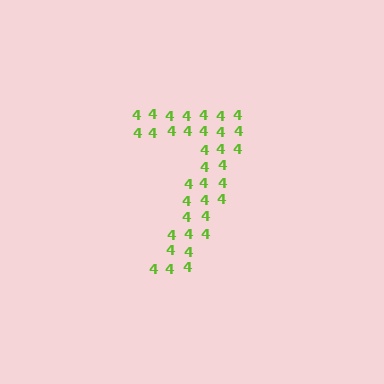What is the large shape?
The large shape is the digit 7.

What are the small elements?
The small elements are digit 4's.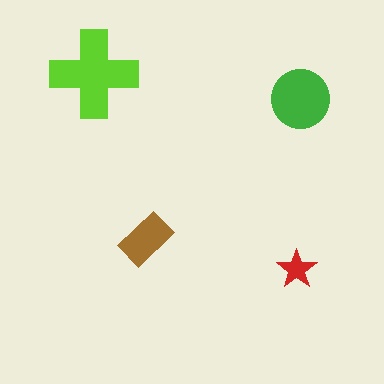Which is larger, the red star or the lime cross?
The lime cross.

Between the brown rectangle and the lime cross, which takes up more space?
The lime cross.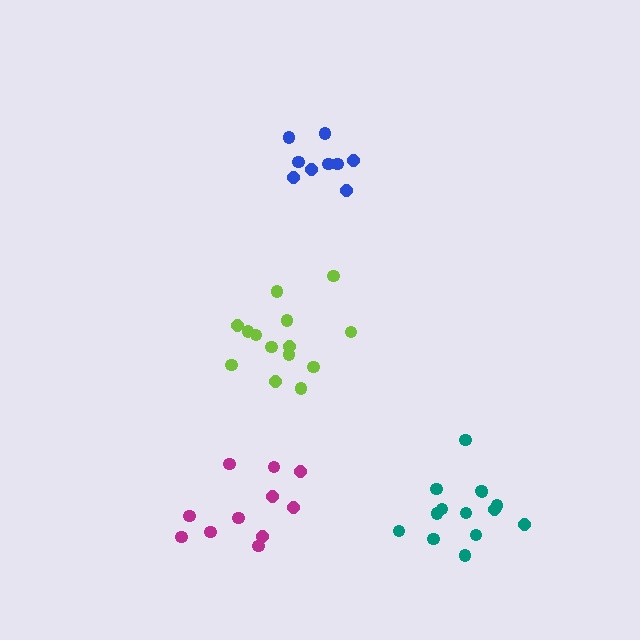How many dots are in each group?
Group 1: 9 dots, Group 2: 14 dots, Group 3: 14 dots, Group 4: 11 dots (48 total).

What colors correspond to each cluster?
The clusters are colored: blue, lime, teal, magenta.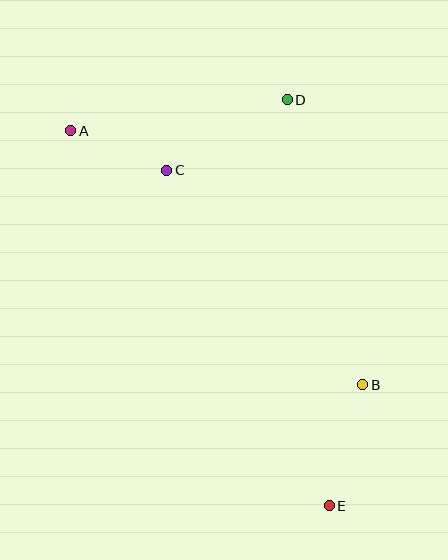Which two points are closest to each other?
Points A and C are closest to each other.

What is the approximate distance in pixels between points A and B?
The distance between A and B is approximately 387 pixels.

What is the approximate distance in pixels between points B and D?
The distance between B and D is approximately 295 pixels.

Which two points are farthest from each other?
Points A and E are farthest from each other.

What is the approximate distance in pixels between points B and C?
The distance between B and C is approximately 291 pixels.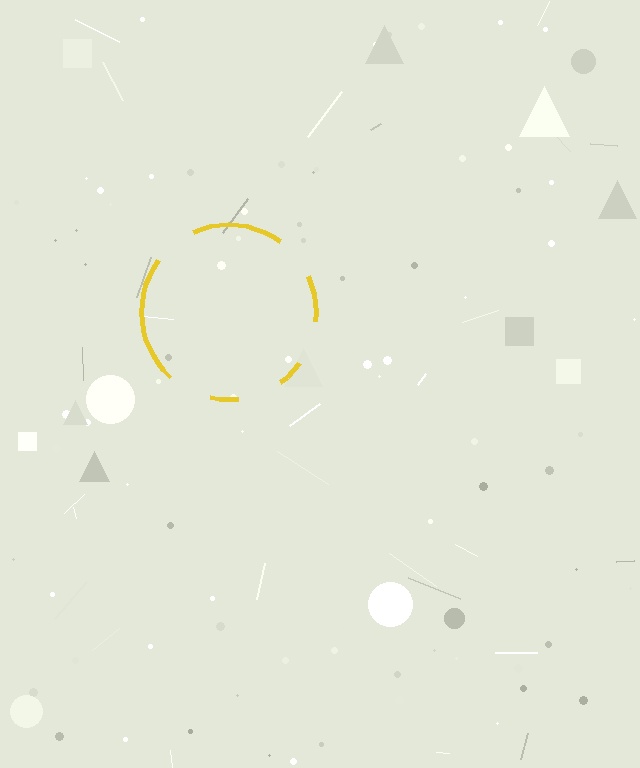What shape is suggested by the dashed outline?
The dashed outline suggests a circle.